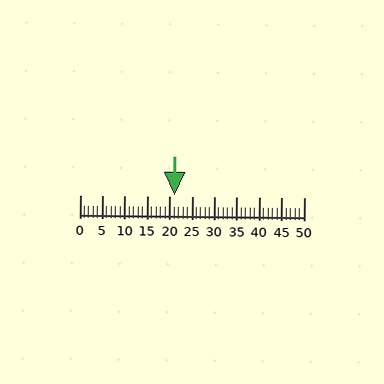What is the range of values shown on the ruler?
The ruler shows values from 0 to 50.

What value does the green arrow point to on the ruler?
The green arrow points to approximately 21.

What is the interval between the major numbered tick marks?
The major tick marks are spaced 5 units apart.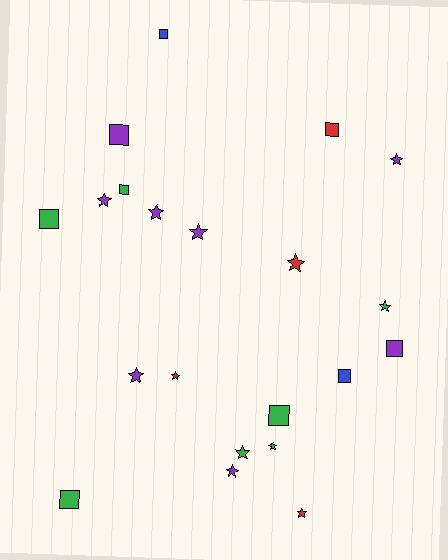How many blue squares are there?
There are 2 blue squares.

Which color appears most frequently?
Purple, with 8 objects.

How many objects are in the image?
There are 21 objects.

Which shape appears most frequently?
Star, with 12 objects.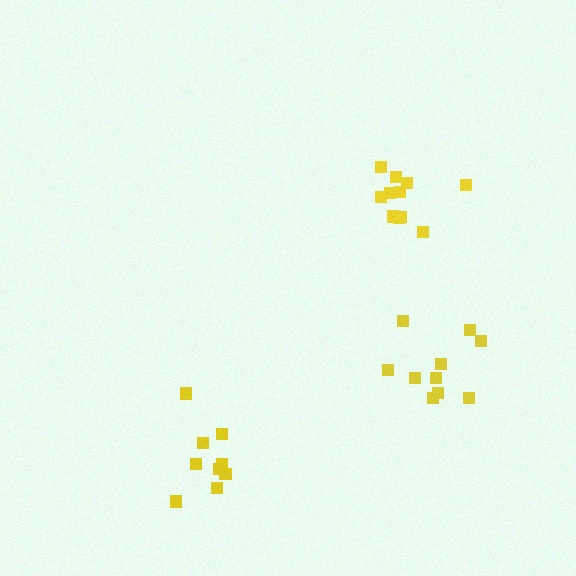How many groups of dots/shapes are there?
There are 3 groups.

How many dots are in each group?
Group 1: 9 dots, Group 2: 11 dots, Group 3: 10 dots (30 total).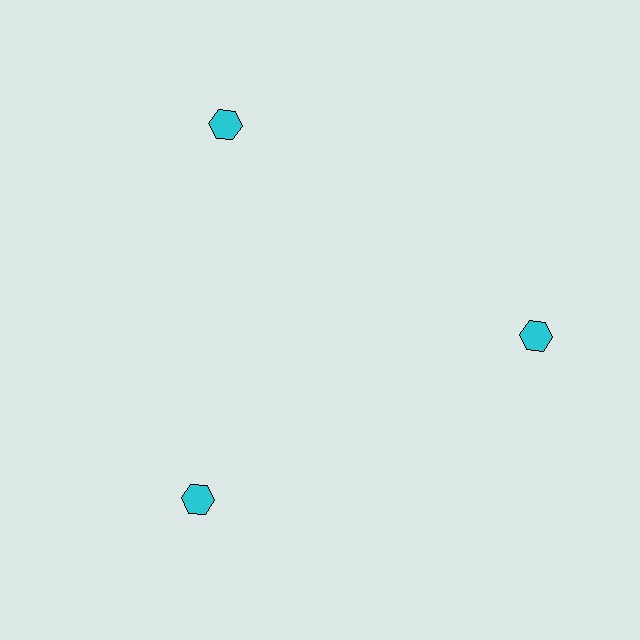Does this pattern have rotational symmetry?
Yes, this pattern has 3-fold rotational symmetry. It looks the same after rotating 120 degrees around the center.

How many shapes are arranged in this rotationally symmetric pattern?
There are 3 shapes, arranged in 3 groups of 1.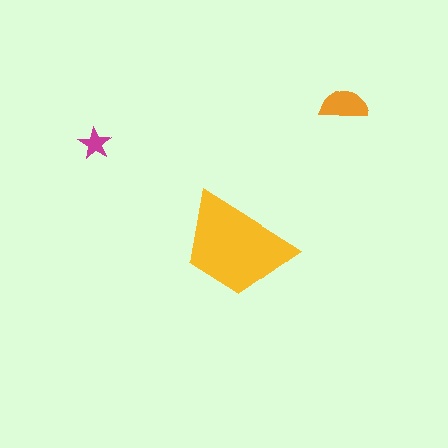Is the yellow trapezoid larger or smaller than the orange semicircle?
Larger.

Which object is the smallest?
The magenta star.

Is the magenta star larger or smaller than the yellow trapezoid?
Smaller.